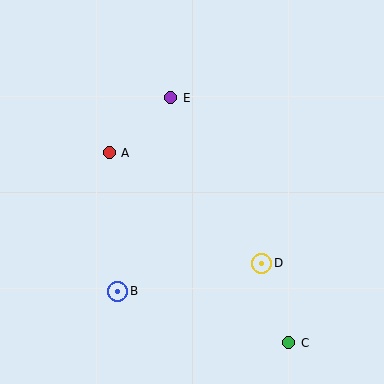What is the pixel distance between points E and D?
The distance between E and D is 189 pixels.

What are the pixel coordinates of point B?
Point B is at (118, 291).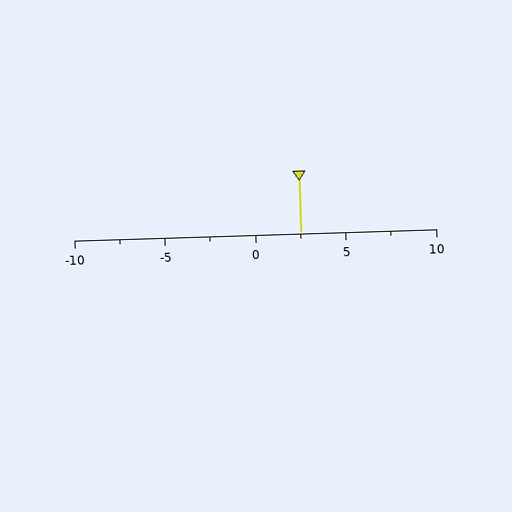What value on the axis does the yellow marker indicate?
The marker indicates approximately 2.5.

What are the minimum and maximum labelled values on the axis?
The axis runs from -10 to 10.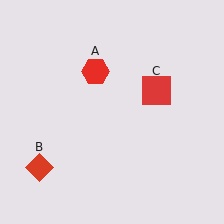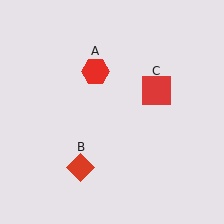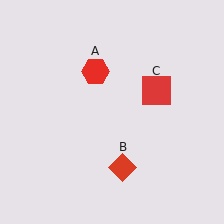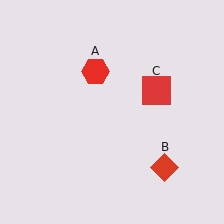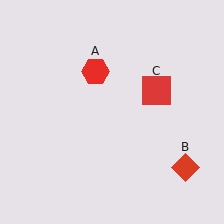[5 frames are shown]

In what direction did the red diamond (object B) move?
The red diamond (object B) moved right.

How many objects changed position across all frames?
1 object changed position: red diamond (object B).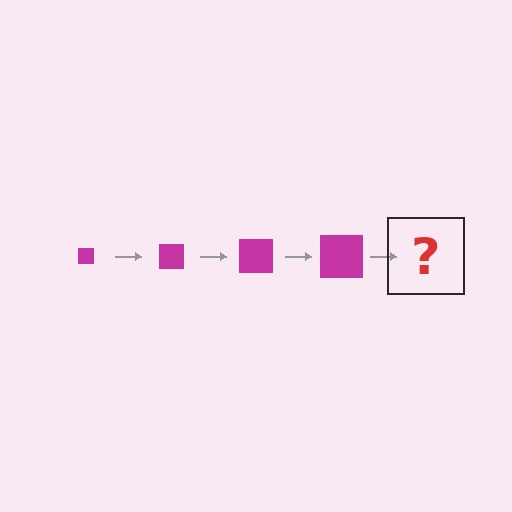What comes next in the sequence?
The next element should be a magenta square, larger than the previous one.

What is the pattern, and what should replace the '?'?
The pattern is that the square gets progressively larger each step. The '?' should be a magenta square, larger than the previous one.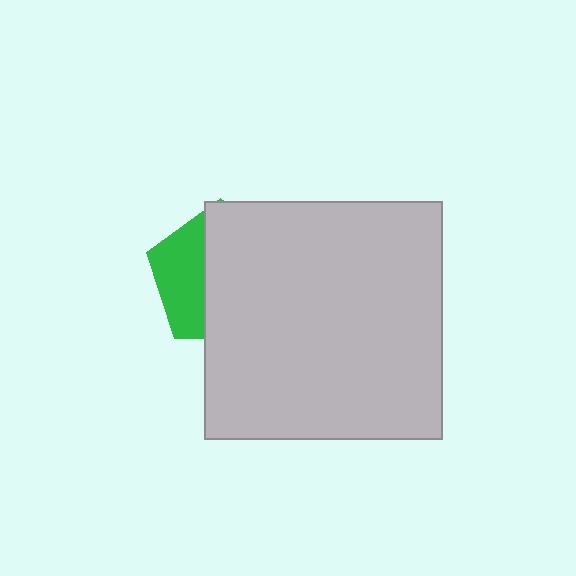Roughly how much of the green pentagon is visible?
A small part of it is visible (roughly 35%).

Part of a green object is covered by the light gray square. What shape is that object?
It is a pentagon.